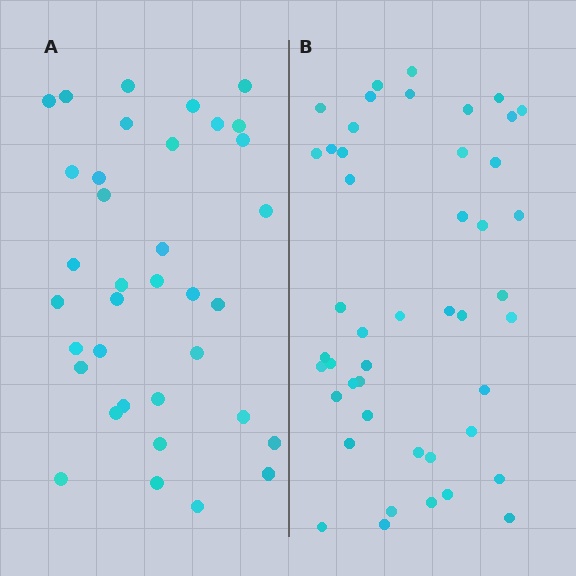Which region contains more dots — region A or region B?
Region B (the right region) has more dots.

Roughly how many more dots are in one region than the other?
Region B has roughly 10 or so more dots than region A.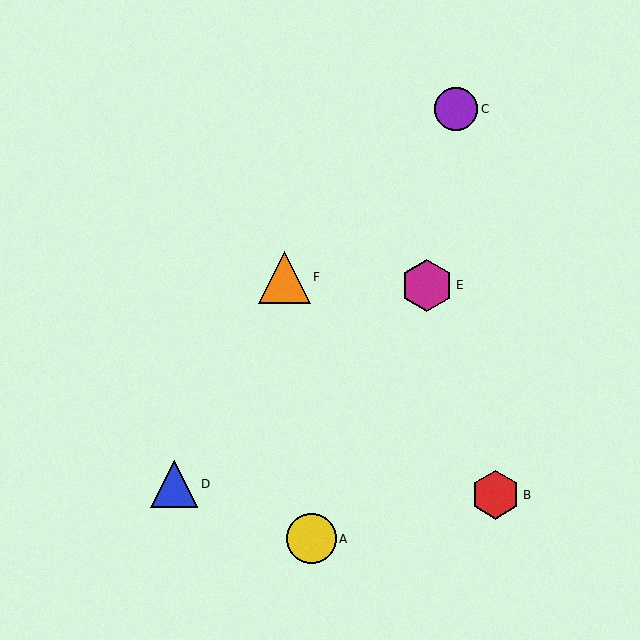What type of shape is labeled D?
Shape D is a blue triangle.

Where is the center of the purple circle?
The center of the purple circle is at (456, 109).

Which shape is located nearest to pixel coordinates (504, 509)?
The red hexagon (labeled B) at (495, 495) is nearest to that location.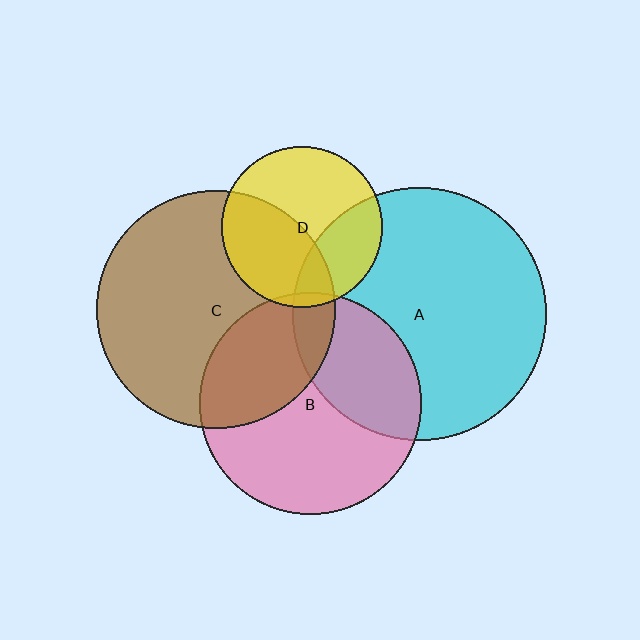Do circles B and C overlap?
Yes.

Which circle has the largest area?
Circle A (cyan).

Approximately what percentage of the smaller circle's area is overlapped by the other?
Approximately 35%.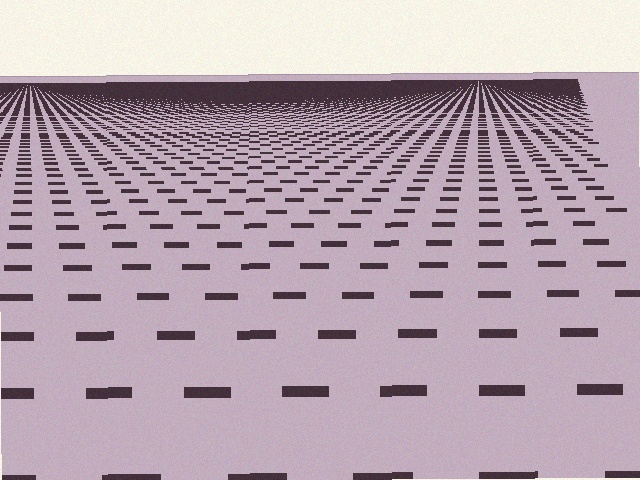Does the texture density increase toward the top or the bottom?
Density increases toward the top.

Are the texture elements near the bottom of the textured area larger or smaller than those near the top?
Larger. Near the bottom, elements are closer to the viewer and appear at a bigger on-screen size.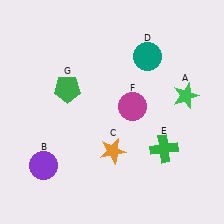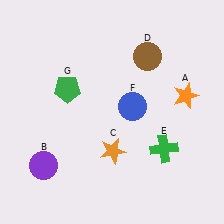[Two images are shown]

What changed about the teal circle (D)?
In Image 1, D is teal. In Image 2, it changed to brown.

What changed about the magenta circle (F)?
In Image 1, F is magenta. In Image 2, it changed to blue.